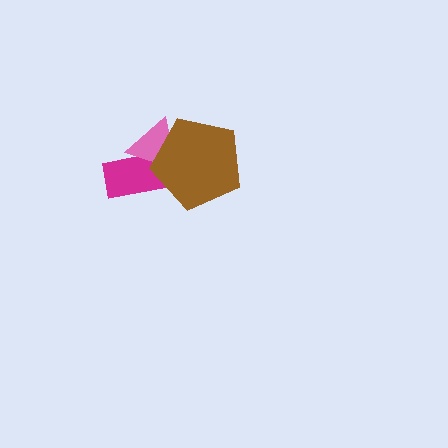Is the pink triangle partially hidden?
Yes, it is partially covered by another shape.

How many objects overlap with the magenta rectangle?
2 objects overlap with the magenta rectangle.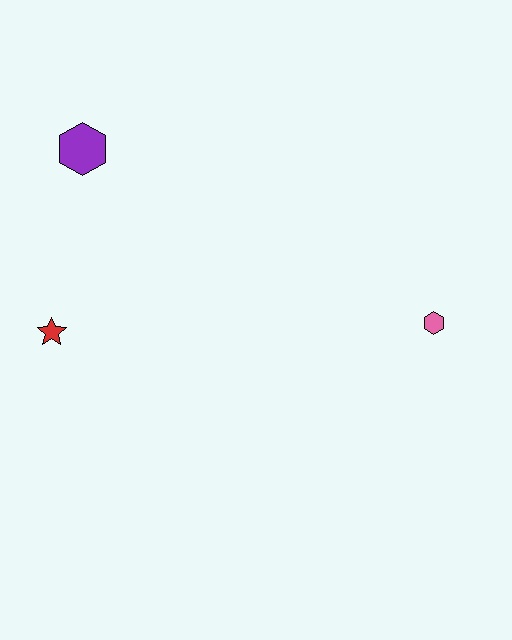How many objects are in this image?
There are 3 objects.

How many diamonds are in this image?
There are no diamonds.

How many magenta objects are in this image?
There are no magenta objects.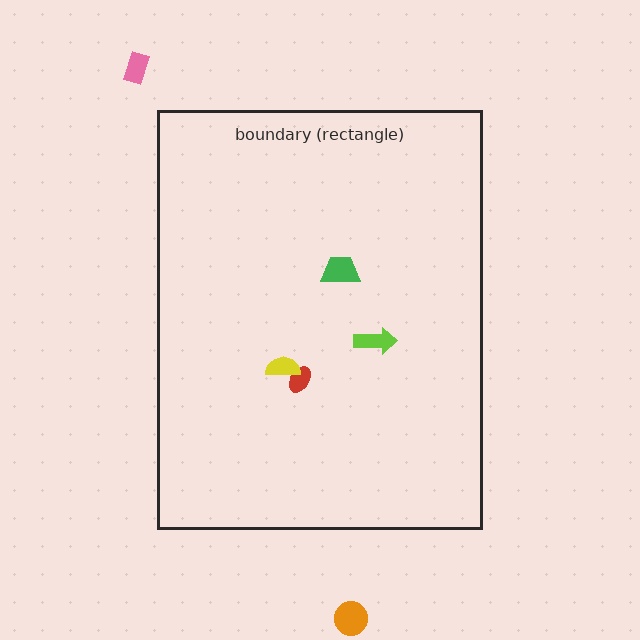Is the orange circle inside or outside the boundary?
Outside.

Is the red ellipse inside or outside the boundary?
Inside.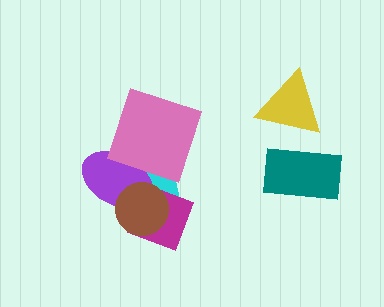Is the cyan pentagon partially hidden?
Yes, it is partially covered by another shape.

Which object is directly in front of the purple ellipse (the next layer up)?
The brown circle is directly in front of the purple ellipse.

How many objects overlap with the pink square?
2 objects overlap with the pink square.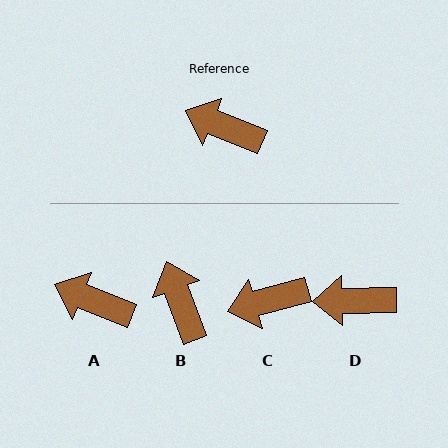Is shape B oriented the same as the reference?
No, it is off by about 48 degrees.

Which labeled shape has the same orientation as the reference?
A.